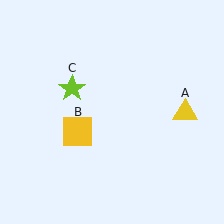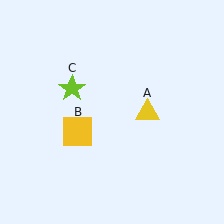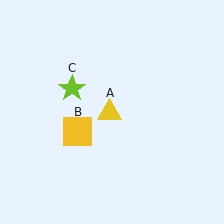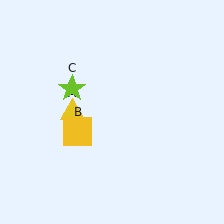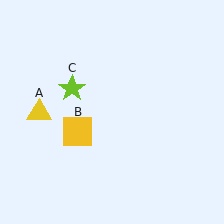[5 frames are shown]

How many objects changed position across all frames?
1 object changed position: yellow triangle (object A).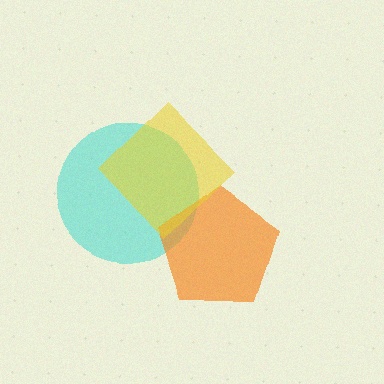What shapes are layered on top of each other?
The layered shapes are: a cyan circle, an orange pentagon, a yellow diamond.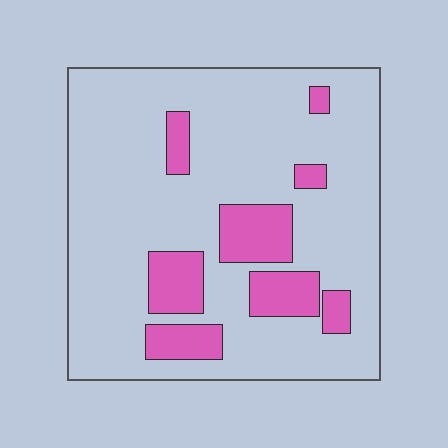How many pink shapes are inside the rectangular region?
8.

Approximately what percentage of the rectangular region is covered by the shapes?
Approximately 20%.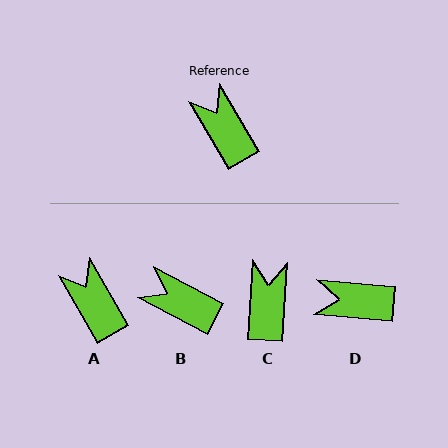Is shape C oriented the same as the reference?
No, it is off by about 33 degrees.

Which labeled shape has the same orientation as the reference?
A.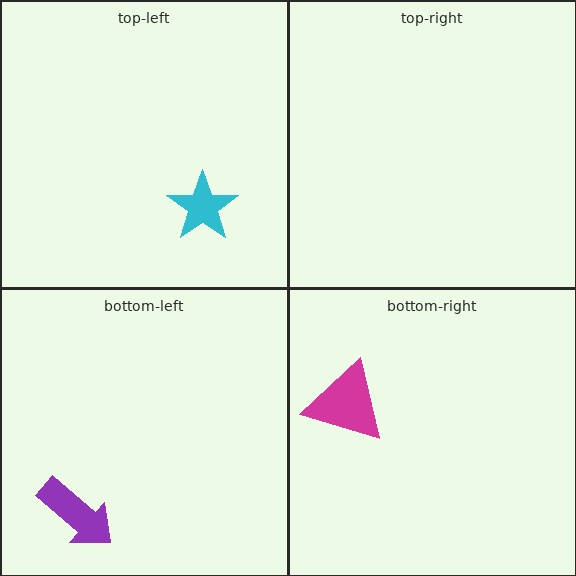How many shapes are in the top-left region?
1.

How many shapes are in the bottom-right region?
1.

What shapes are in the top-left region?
The cyan star.